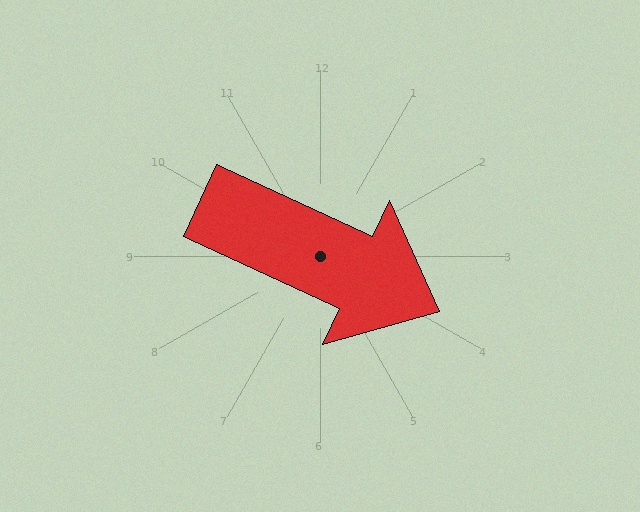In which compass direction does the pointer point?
Southeast.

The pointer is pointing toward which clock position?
Roughly 4 o'clock.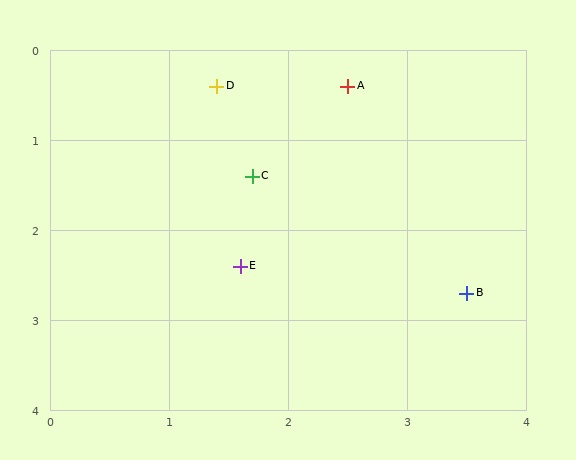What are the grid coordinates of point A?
Point A is at approximately (2.5, 0.4).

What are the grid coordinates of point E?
Point E is at approximately (1.6, 2.4).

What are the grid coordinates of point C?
Point C is at approximately (1.7, 1.4).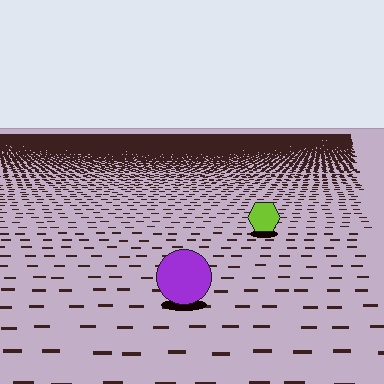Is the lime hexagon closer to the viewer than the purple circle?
No. The purple circle is closer — you can tell from the texture gradient: the ground texture is coarser near it.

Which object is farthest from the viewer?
The lime hexagon is farthest from the viewer. It appears smaller and the ground texture around it is denser.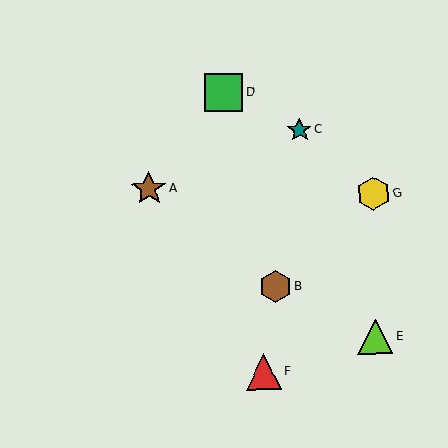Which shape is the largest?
The green square (labeled D) is the largest.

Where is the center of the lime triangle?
The center of the lime triangle is at (375, 337).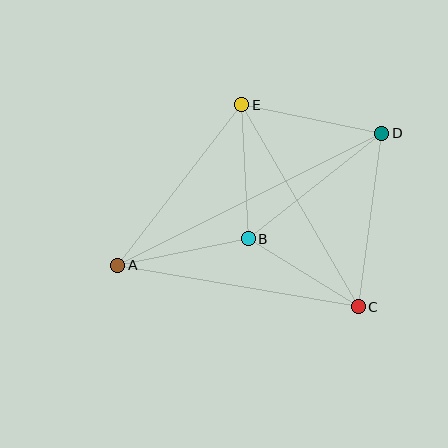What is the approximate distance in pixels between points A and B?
The distance between A and B is approximately 133 pixels.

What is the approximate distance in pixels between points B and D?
The distance between B and D is approximately 170 pixels.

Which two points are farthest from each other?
Points A and D are farthest from each other.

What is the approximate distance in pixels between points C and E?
The distance between C and E is approximately 233 pixels.